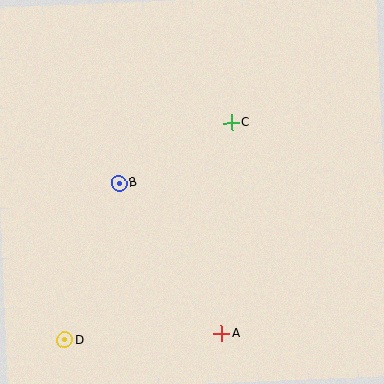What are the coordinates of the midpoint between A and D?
The midpoint between A and D is at (143, 337).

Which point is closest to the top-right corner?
Point C is closest to the top-right corner.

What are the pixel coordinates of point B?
Point B is at (119, 183).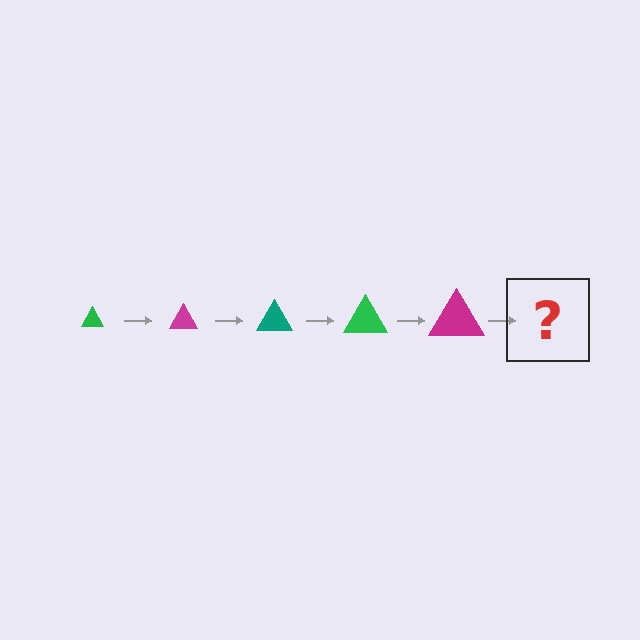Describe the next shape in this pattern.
It should be a teal triangle, larger than the previous one.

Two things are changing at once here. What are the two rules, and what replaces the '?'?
The two rules are that the triangle grows larger each step and the color cycles through green, magenta, and teal. The '?' should be a teal triangle, larger than the previous one.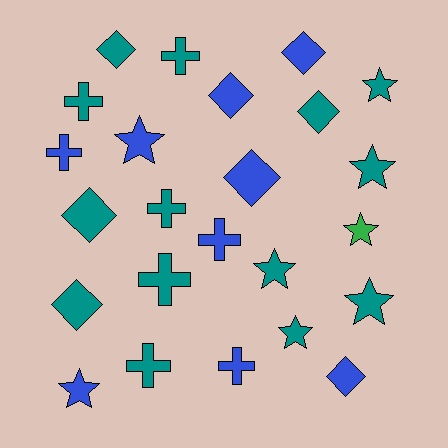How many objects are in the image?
There are 24 objects.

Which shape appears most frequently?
Star, with 8 objects.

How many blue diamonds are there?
There are 4 blue diamonds.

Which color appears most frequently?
Teal, with 14 objects.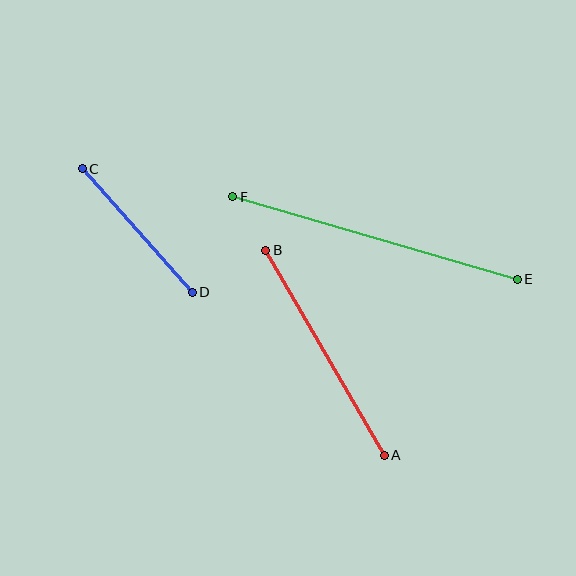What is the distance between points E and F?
The distance is approximately 296 pixels.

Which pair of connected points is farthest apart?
Points E and F are farthest apart.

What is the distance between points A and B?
The distance is approximately 237 pixels.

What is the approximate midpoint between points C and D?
The midpoint is at approximately (137, 230) pixels.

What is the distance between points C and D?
The distance is approximately 166 pixels.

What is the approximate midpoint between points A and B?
The midpoint is at approximately (325, 353) pixels.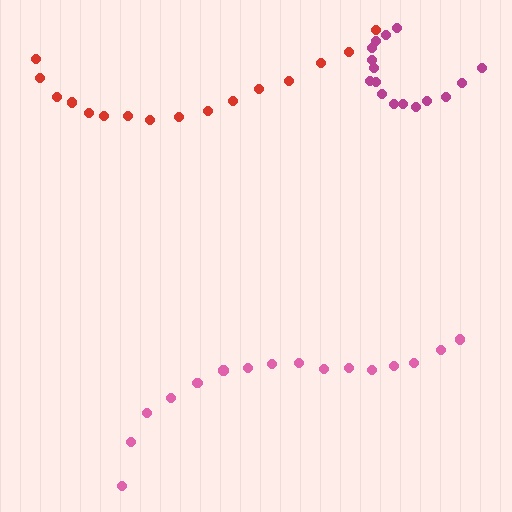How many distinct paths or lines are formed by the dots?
There are 3 distinct paths.